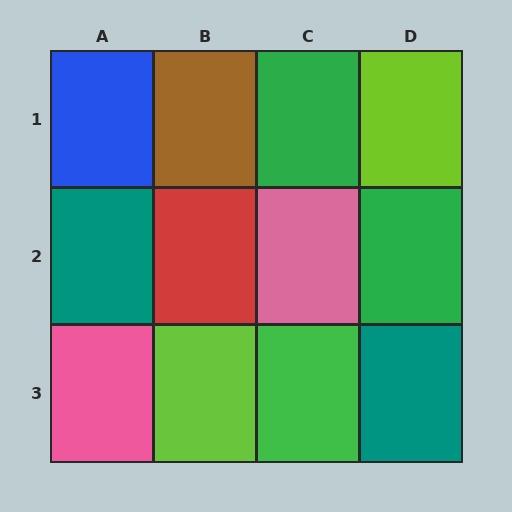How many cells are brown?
1 cell is brown.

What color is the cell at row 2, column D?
Green.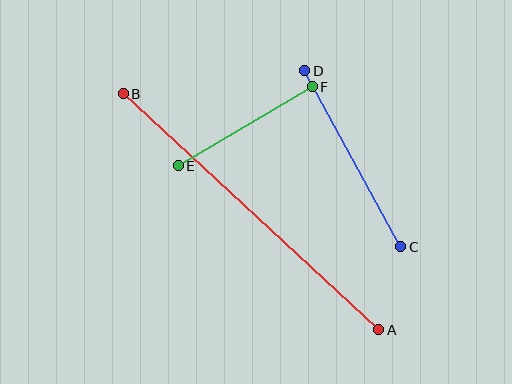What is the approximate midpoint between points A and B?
The midpoint is at approximately (251, 212) pixels.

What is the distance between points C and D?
The distance is approximately 200 pixels.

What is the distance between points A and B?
The distance is approximately 348 pixels.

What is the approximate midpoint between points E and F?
The midpoint is at approximately (245, 126) pixels.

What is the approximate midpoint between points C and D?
The midpoint is at approximately (353, 159) pixels.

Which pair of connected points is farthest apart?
Points A and B are farthest apart.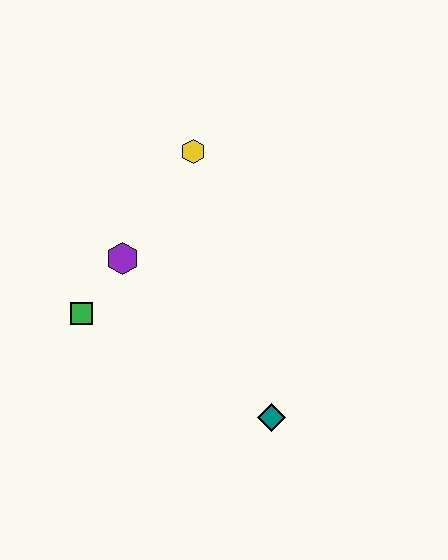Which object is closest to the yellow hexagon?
The purple hexagon is closest to the yellow hexagon.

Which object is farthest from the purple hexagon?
The teal diamond is farthest from the purple hexagon.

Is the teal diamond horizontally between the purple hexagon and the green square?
No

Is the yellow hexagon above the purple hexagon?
Yes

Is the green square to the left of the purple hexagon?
Yes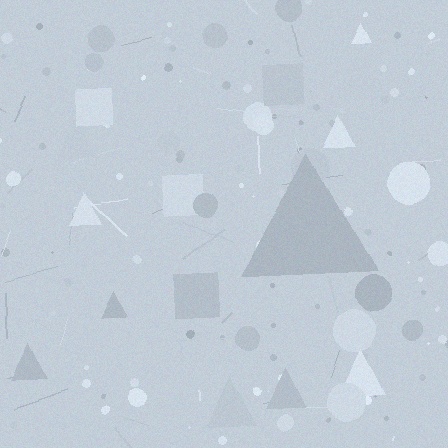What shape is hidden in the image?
A triangle is hidden in the image.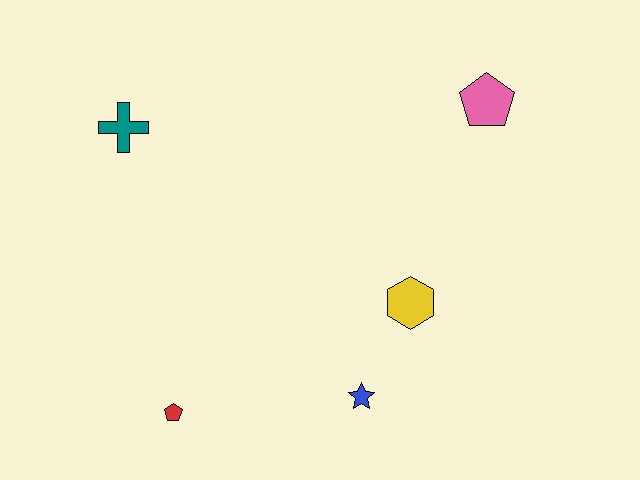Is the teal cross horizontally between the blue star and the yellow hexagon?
No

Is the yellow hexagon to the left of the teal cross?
No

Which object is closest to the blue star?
The yellow hexagon is closest to the blue star.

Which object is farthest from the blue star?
The teal cross is farthest from the blue star.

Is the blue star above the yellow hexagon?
No